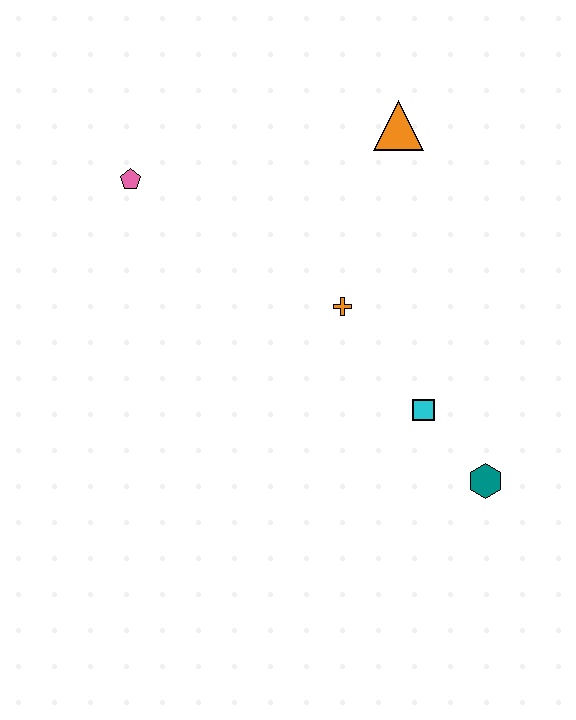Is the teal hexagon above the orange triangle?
No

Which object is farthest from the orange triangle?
The teal hexagon is farthest from the orange triangle.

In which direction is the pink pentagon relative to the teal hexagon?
The pink pentagon is to the left of the teal hexagon.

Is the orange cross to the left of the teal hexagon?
Yes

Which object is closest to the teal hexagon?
The cyan square is closest to the teal hexagon.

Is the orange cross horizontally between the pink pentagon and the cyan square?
Yes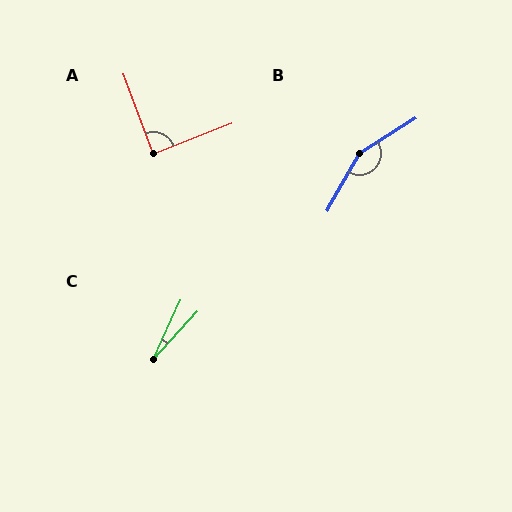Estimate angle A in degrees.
Approximately 89 degrees.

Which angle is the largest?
B, at approximately 152 degrees.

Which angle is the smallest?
C, at approximately 17 degrees.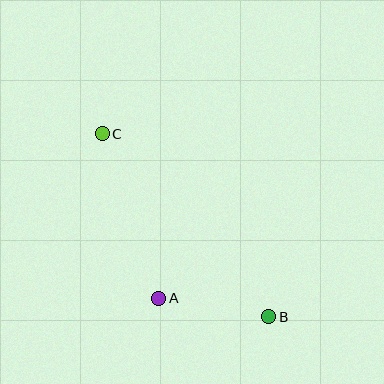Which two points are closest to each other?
Points A and B are closest to each other.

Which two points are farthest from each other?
Points B and C are farthest from each other.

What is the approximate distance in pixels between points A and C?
The distance between A and C is approximately 173 pixels.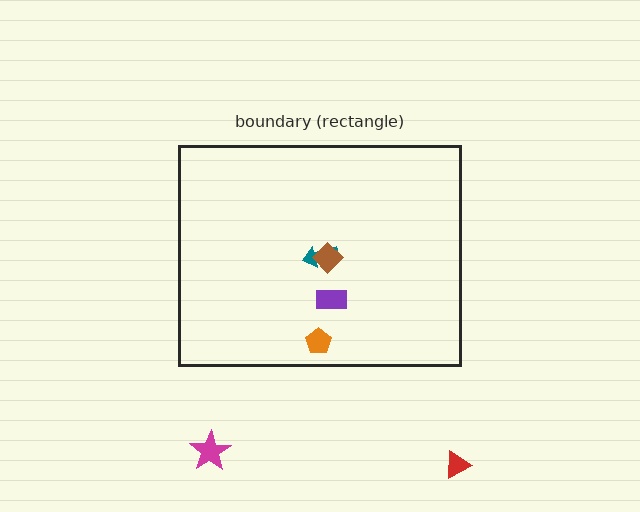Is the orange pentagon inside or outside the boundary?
Inside.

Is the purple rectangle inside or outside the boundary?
Inside.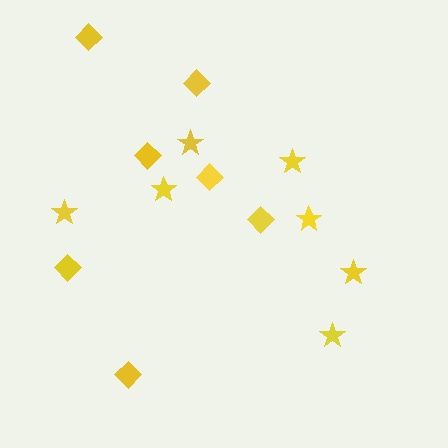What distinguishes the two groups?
There are 2 groups: one group of stars (7) and one group of diamonds (7).